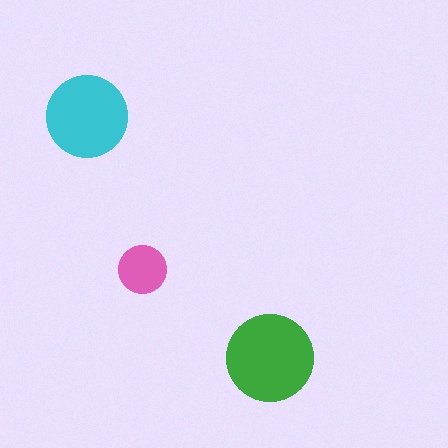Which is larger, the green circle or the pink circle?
The green one.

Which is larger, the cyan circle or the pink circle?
The cyan one.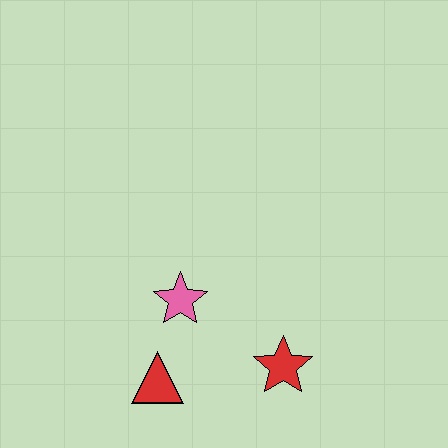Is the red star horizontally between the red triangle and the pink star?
No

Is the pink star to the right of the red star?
No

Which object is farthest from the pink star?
The red star is farthest from the pink star.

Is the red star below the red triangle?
No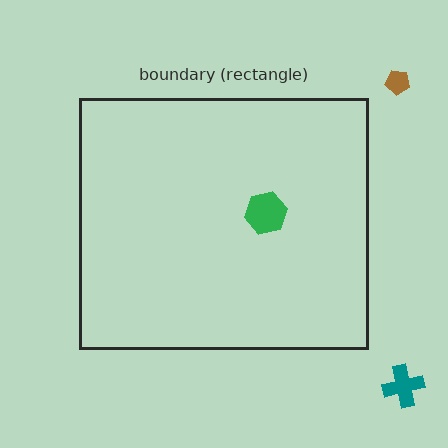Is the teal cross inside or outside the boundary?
Outside.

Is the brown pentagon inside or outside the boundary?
Outside.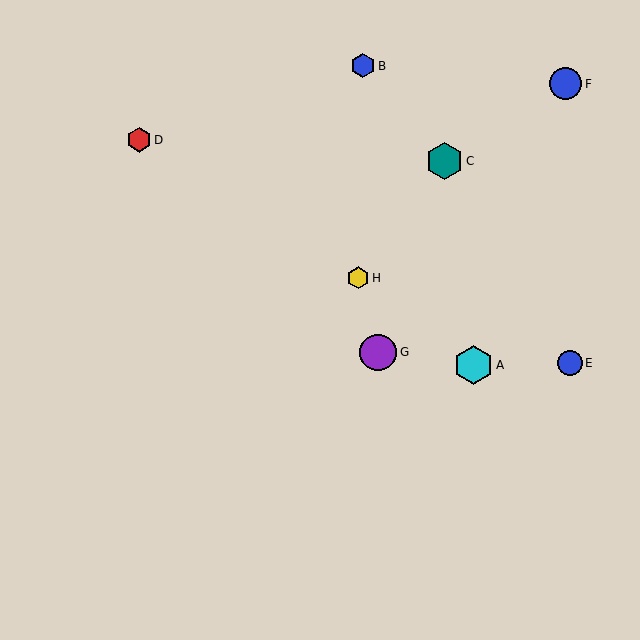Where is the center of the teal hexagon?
The center of the teal hexagon is at (444, 161).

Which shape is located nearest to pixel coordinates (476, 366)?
The cyan hexagon (labeled A) at (473, 365) is nearest to that location.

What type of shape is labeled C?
Shape C is a teal hexagon.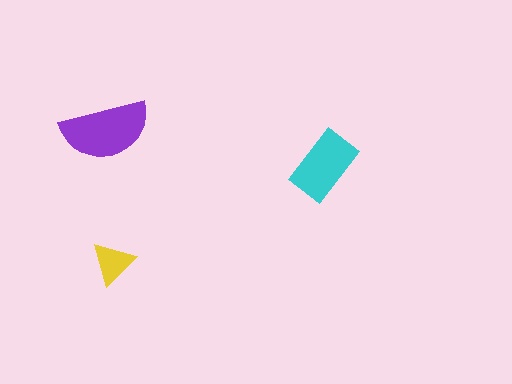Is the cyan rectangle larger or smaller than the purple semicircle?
Smaller.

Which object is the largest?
The purple semicircle.